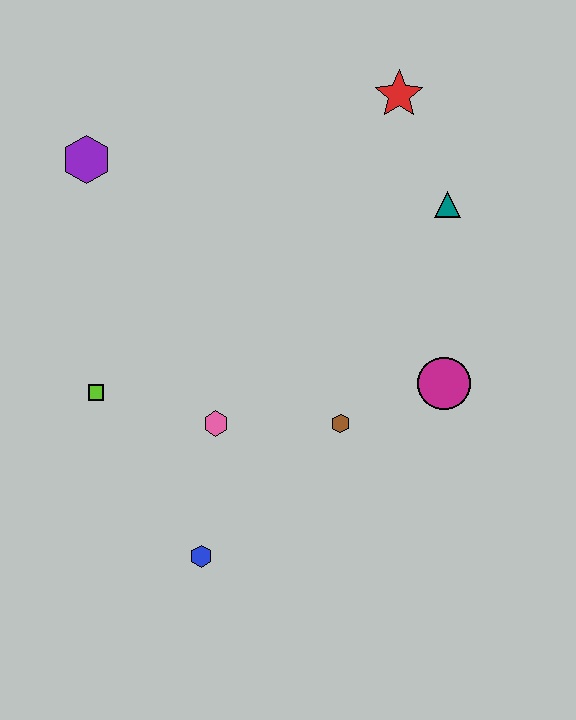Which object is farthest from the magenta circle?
The purple hexagon is farthest from the magenta circle.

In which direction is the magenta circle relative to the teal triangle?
The magenta circle is below the teal triangle.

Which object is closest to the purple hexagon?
The lime square is closest to the purple hexagon.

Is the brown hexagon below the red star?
Yes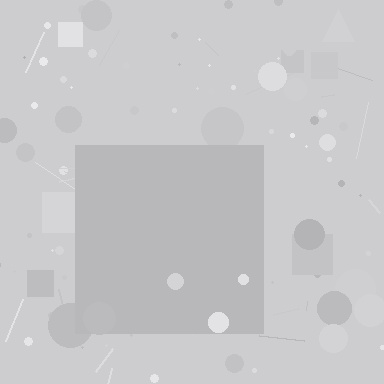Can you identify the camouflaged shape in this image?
The camouflaged shape is a square.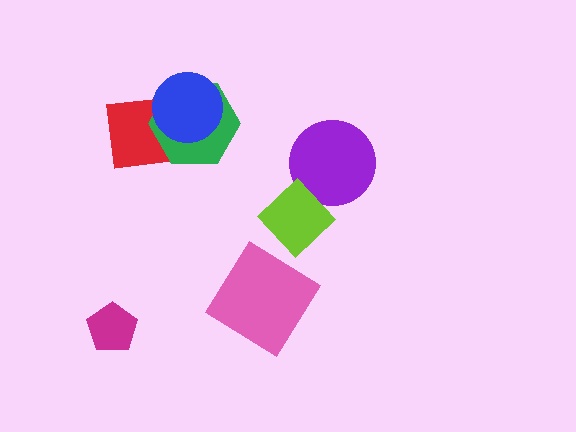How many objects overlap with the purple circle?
0 objects overlap with the purple circle.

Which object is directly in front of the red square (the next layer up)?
The green hexagon is directly in front of the red square.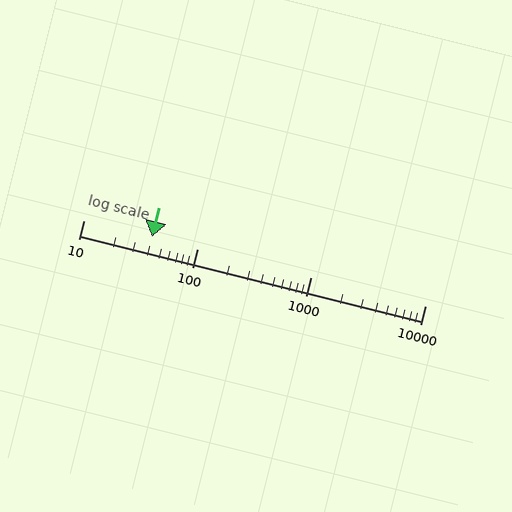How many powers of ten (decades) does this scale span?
The scale spans 3 decades, from 10 to 10000.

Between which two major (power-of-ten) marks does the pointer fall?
The pointer is between 10 and 100.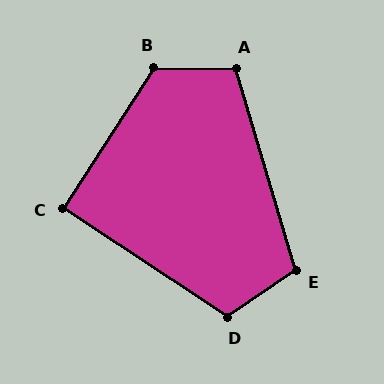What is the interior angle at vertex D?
Approximately 112 degrees (obtuse).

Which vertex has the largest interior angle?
B, at approximately 122 degrees.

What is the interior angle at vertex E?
Approximately 108 degrees (obtuse).